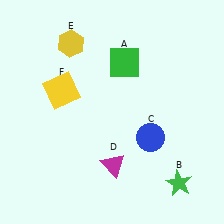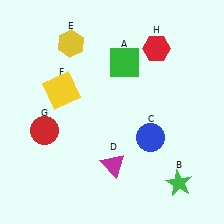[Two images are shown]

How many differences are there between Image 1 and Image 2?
There are 2 differences between the two images.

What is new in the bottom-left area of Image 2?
A red circle (G) was added in the bottom-left area of Image 2.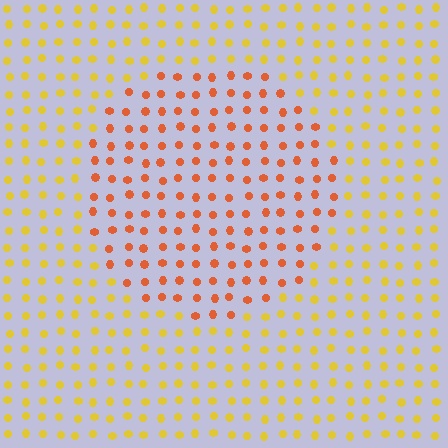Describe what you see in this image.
The image is filled with small yellow elements in a uniform arrangement. A circle-shaped region is visible where the elements are tinted to a slightly different hue, forming a subtle color boundary.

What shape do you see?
I see a circle.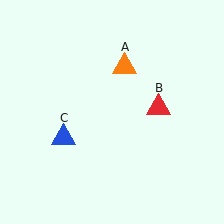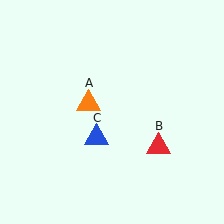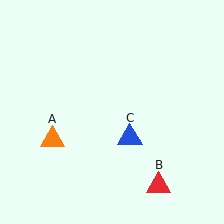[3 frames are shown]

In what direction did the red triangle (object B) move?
The red triangle (object B) moved down.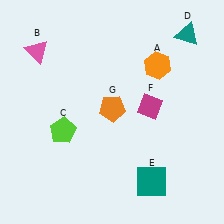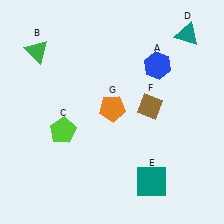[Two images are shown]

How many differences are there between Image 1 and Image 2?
There are 3 differences between the two images.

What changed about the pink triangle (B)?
In Image 1, B is pink. In Image 2, it changed to green.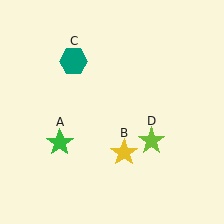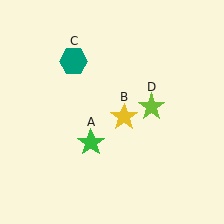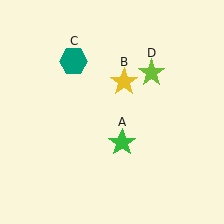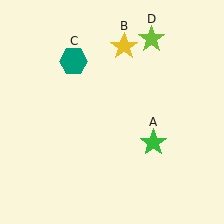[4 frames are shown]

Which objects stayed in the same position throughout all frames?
Teal hexagon (object C) remained stationary.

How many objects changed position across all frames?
3 objects changed position: green star (object A), yellow star (object B), lime star (object D).